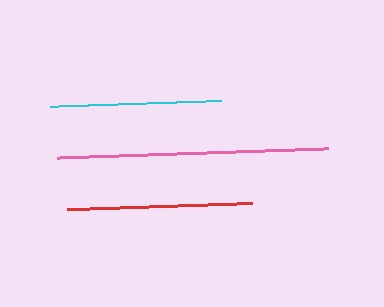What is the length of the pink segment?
The pink segment is approximately 271 pixels long.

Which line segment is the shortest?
The cyan line is the shortest at approximately 170 pixels.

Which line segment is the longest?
The pink line is the longest at approximately 271 pixels.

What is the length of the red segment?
The red segment is approximately 185 pixels long.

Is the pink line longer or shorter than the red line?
The pink line is longer than the red line.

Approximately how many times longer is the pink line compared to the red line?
The pink line is approximately 1.5 times the length of the red line.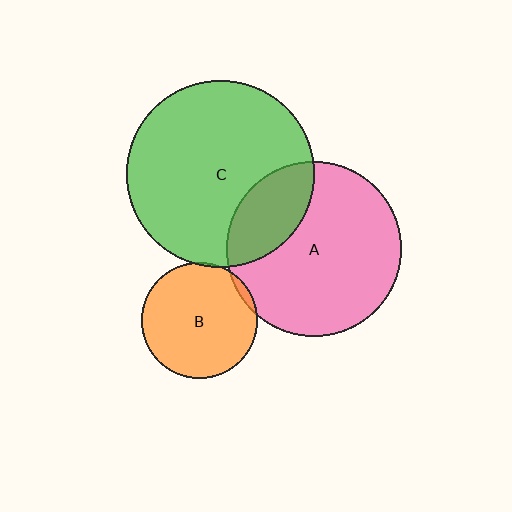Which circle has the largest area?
Circle C (green).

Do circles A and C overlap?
Yes.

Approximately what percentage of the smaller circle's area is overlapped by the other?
Approximately 25%.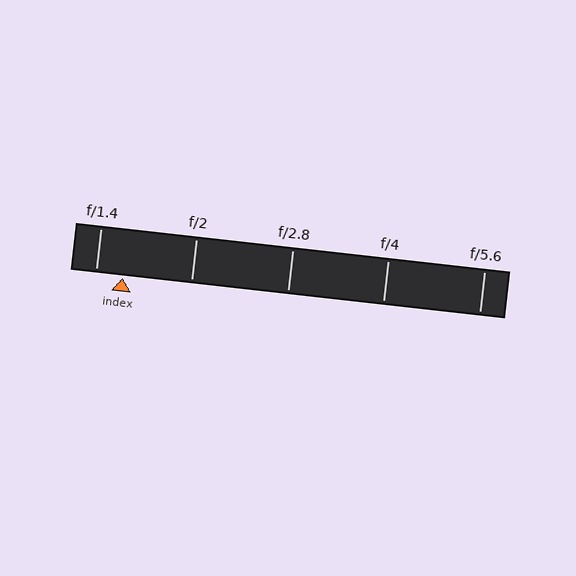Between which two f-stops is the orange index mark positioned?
The index mark is between f/1.4 and f/2.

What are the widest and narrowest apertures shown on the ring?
The widest aperture shown is f/1.4 and the narrowest is f/5.6.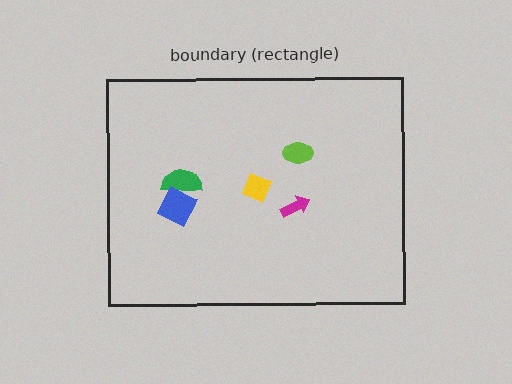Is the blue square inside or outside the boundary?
Inside.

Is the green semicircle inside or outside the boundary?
Inside.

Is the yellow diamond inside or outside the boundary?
Inside.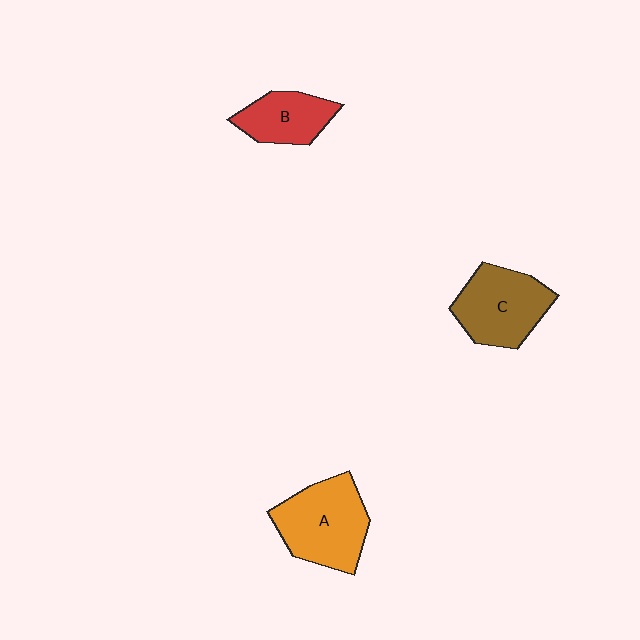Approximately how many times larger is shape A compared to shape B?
Approximately 1.6 times.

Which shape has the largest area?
Shape A (orange).